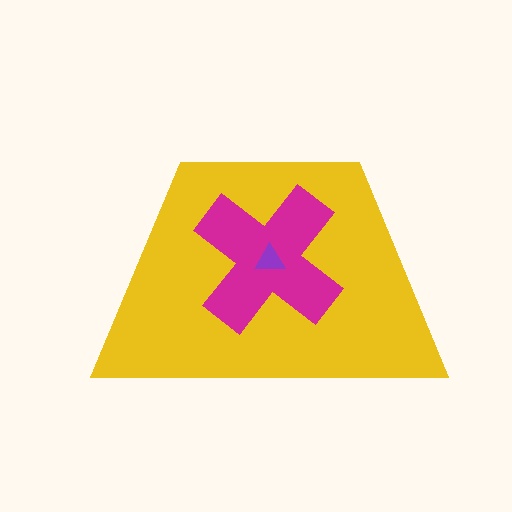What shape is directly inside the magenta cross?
The purple triangle.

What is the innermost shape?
The purple triangle.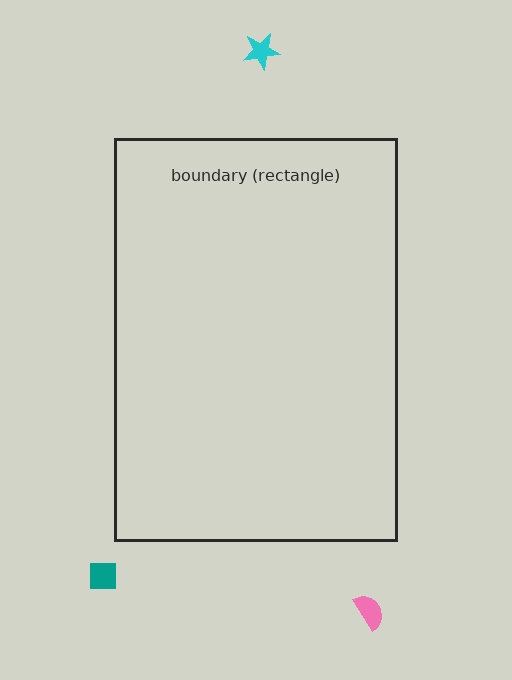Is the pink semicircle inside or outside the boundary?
Outside.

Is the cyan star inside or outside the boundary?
Outside.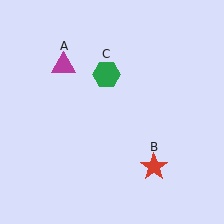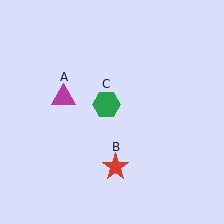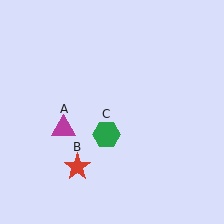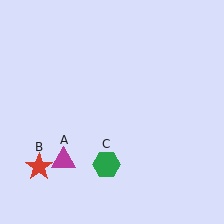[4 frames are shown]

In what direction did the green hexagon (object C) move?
The green hexagon (object C) moved down.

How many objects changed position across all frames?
3 objects changed position: magenta triangle (object A), red star (object B), green hexagon (object C).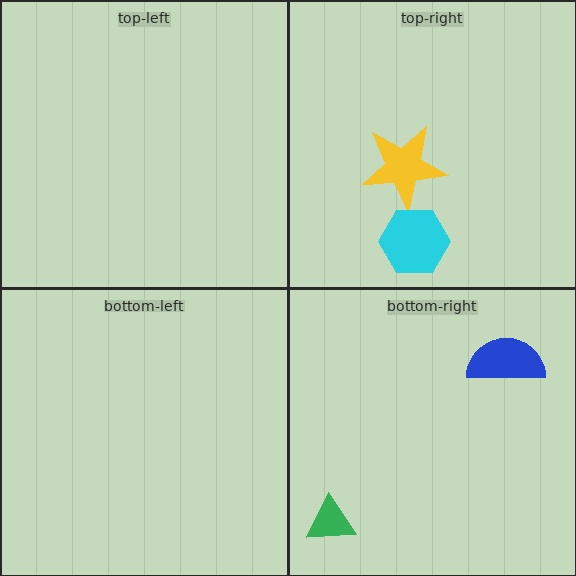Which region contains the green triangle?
The bottom-right region.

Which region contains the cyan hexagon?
The top-right region.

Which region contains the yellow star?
The top-right region.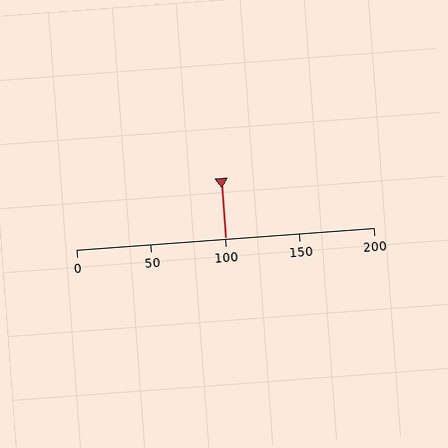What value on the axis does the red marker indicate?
The marker indicates approximately 100.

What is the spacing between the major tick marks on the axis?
The major ticks are spaced 50 apart.